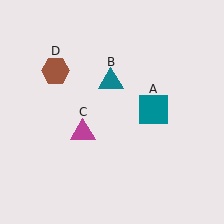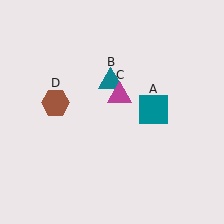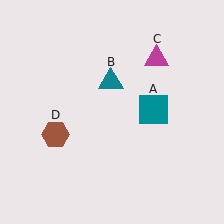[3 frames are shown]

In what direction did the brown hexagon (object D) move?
The brown hexagon (object D) moved down.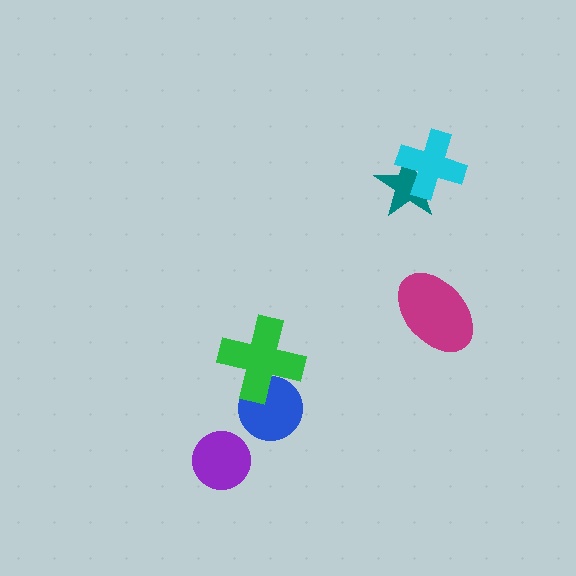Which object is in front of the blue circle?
The green cross is in front of the blue circle.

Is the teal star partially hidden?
Yes, it is partially covered by another shape.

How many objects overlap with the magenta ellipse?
0 objects overlap with the magenta ellipse.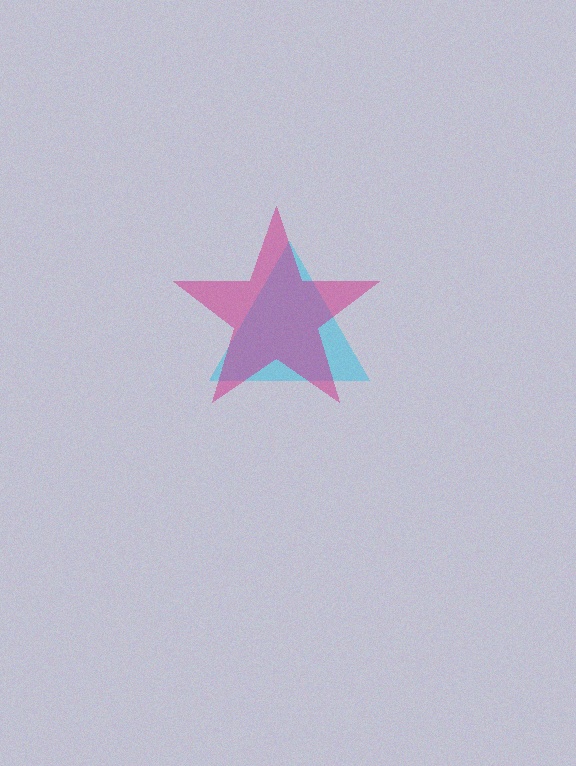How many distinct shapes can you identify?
There are 2 distinct shapes: a cyan triangle, a magenta star.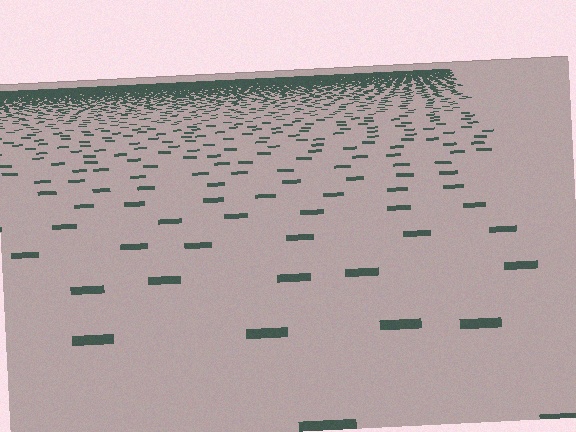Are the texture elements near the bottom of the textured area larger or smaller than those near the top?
Larger. Near the bottom, elements are closer to the viewer and appear at a bigger on-screen size.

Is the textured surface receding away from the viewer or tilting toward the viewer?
The surface is receding away from the viewer. Texture elements get smaller and denser toward the top.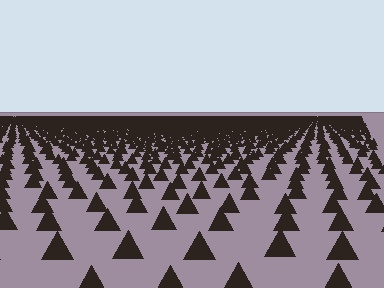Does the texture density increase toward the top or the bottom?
Density increases toward the top.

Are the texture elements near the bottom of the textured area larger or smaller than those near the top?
Larger. Near the bottom, elements are closer to the viewer and appear at a bigger on-screen size.